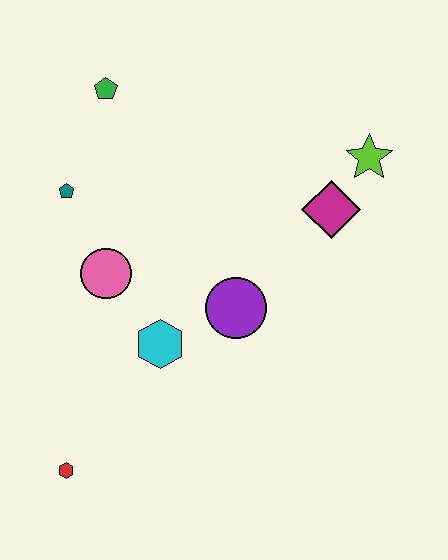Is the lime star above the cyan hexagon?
Yes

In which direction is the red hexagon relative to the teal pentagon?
The red hexagon is below the teal pentagon.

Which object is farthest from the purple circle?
The green pentagon is farthest from the purple circle.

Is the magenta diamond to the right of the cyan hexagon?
Yes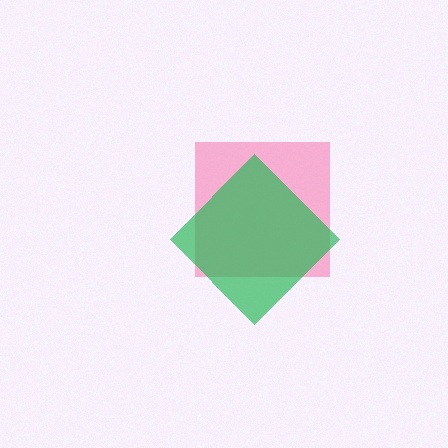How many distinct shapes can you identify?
There are 2 distinct shapes: a pink square, a green diamond.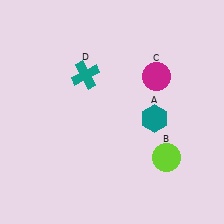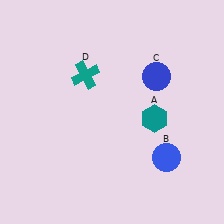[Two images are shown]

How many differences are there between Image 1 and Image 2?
There are 2 differences between the two images.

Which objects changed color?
B changed from lime to blue. C changed from magenta to blue.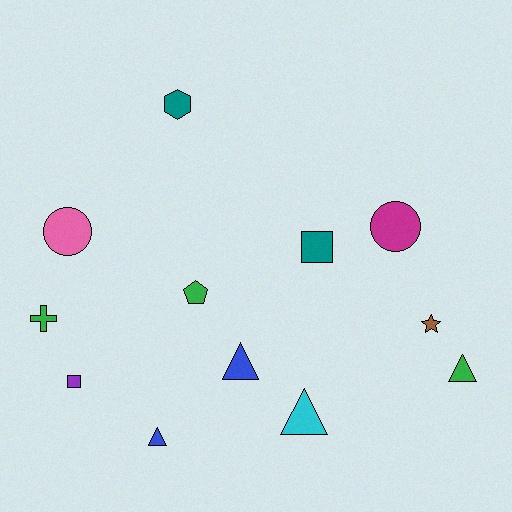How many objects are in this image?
There are 12 objects.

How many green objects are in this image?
There are 3 green objects.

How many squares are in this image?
There are 2 squares.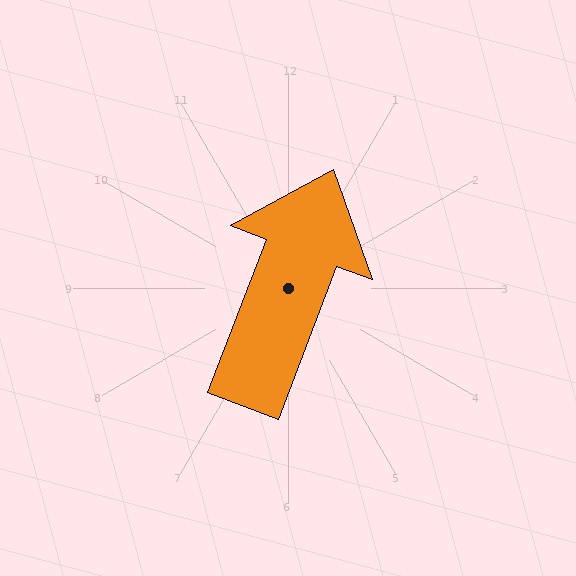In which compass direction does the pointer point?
North.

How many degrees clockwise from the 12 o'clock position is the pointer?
Approximately 21 degrees.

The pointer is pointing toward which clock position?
Roughly 1 o'clock.